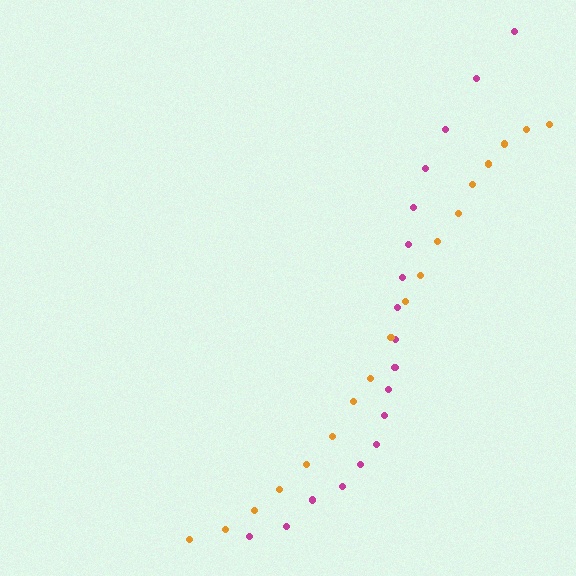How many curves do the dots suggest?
There are 2 distinct paths.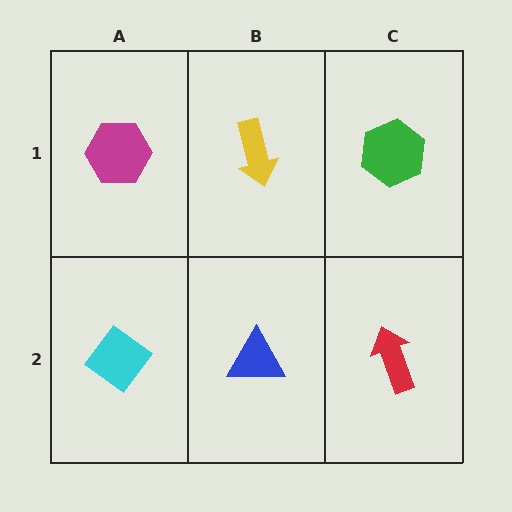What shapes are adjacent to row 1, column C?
A red arrow (row 2, column C), a yellow arrow (row 1, column B).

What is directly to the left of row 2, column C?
A blue triangle.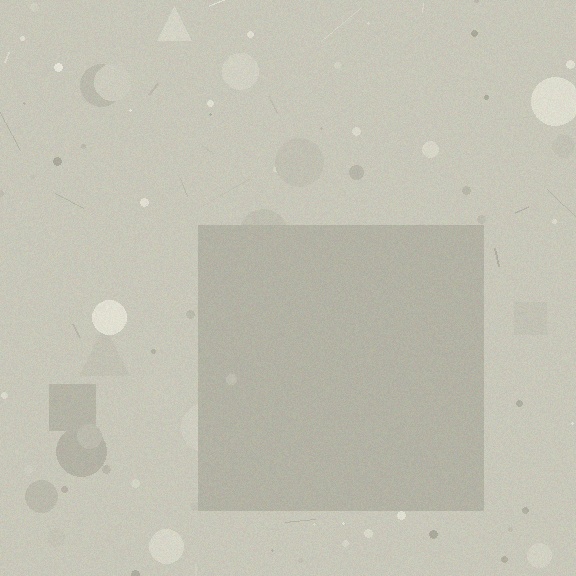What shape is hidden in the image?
A square is hidden in the image.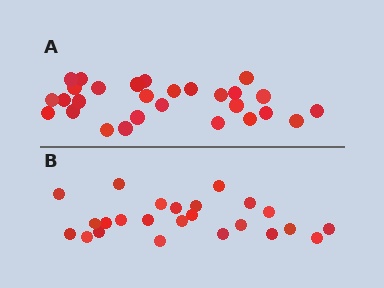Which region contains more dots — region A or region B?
Region A (the top region) has more dots.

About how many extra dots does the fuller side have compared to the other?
Region A has about 4 more dots than region B.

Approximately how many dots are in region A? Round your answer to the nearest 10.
About 30 dots. (The exact count is 28, which rounds to 30.)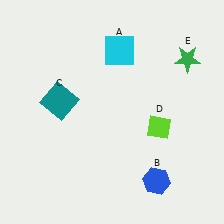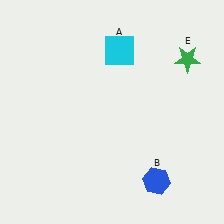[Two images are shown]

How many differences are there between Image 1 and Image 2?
There are 2 differences between the two images.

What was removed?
The teal square (C), the lime diamond (D) were removed in Image 2.